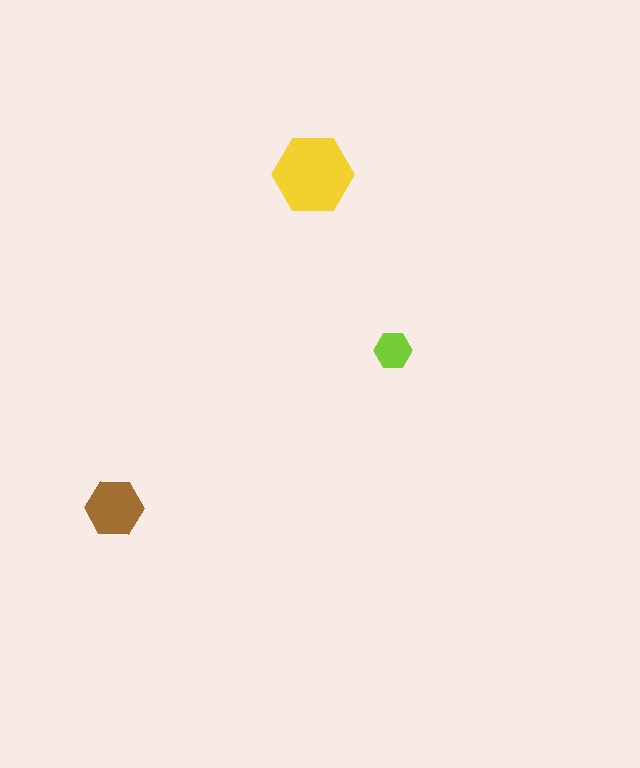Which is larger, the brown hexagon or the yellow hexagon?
The yellow one.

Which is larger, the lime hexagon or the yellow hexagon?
The yellow one.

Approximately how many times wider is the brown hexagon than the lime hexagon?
About 1.5 times wider.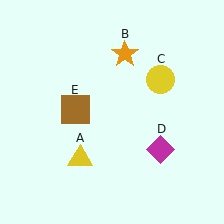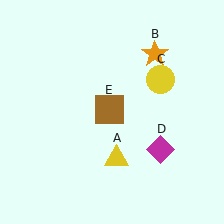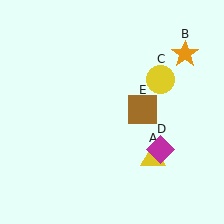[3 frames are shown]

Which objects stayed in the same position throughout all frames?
Yellow circle (object C) and magenta diamond (object D) remained stationary.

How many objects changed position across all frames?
3 objects changed position: yellow triangle (object A), orange star (object B), brown square (object E).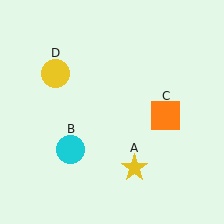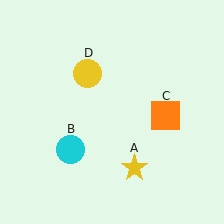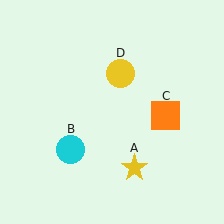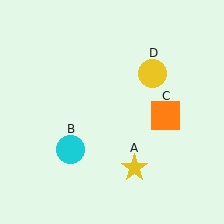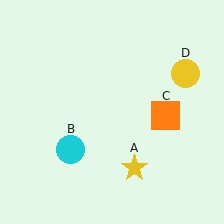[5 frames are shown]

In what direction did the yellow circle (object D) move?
The yellow circle (object D) moved right.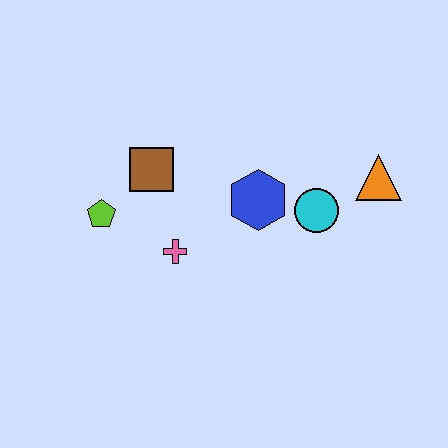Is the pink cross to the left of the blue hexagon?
Yes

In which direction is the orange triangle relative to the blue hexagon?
The orange triangle is to the right of the blue hexagon.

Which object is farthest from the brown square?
The orange triangle is farthest from the brown square.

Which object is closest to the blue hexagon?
The cyan circle is closest to the blue hexagon.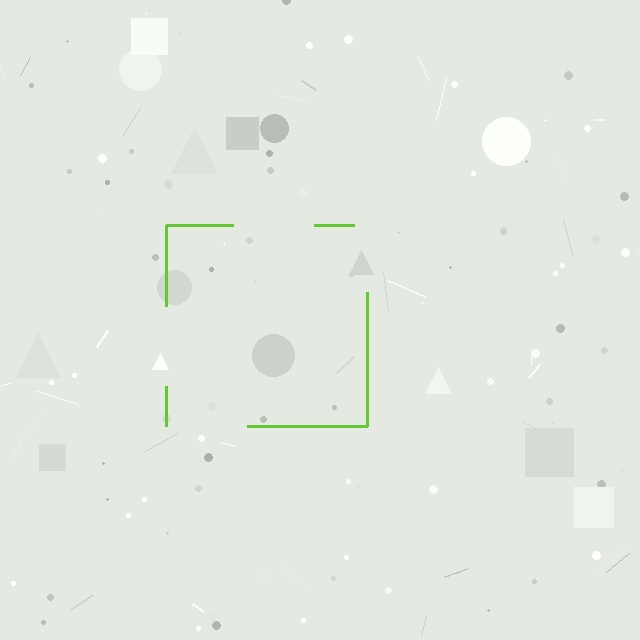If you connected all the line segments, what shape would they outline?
They would outline a square.